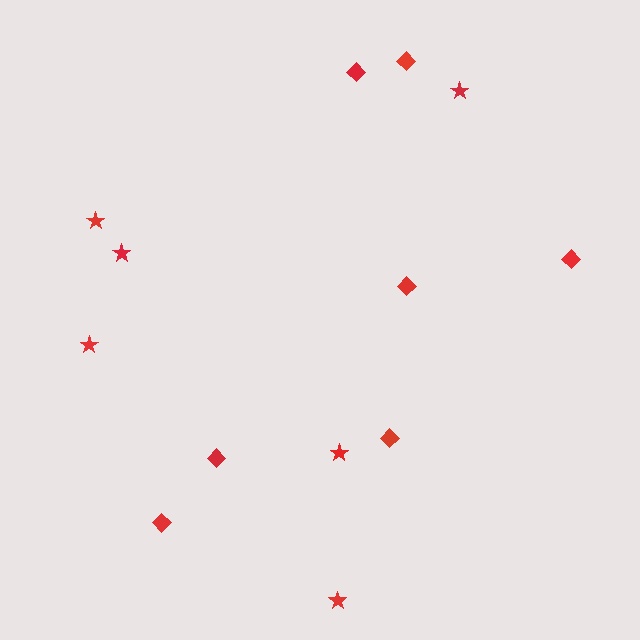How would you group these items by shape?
There are 2 groups: one group of stars (6) and one group of diamonds (7).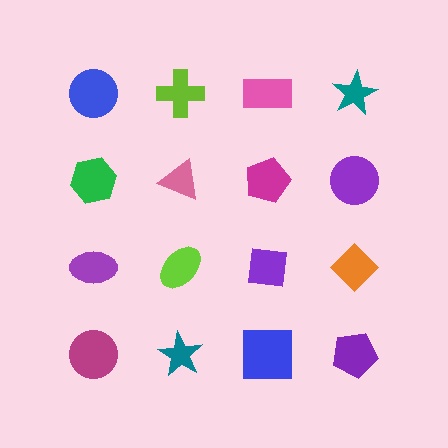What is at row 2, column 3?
A magenta pentagon.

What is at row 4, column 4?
A purple pentagon.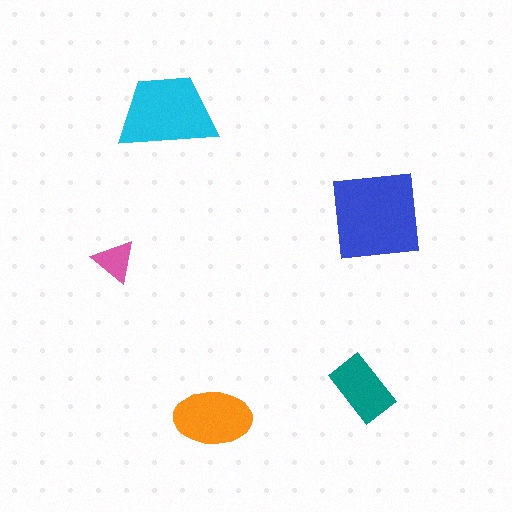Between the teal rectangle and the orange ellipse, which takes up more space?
The orange ellipse.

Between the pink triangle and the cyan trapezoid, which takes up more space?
The cyan trapezoid.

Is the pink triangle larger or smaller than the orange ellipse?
Smaller.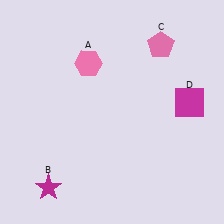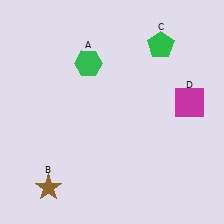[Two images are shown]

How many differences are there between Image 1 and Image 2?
There are 3 differences between the two images.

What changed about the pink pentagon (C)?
In Image 1, C is pink. In Image 2, it changed to green.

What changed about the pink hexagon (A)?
In Image 1, A is pink. In Image 2, it changed to green.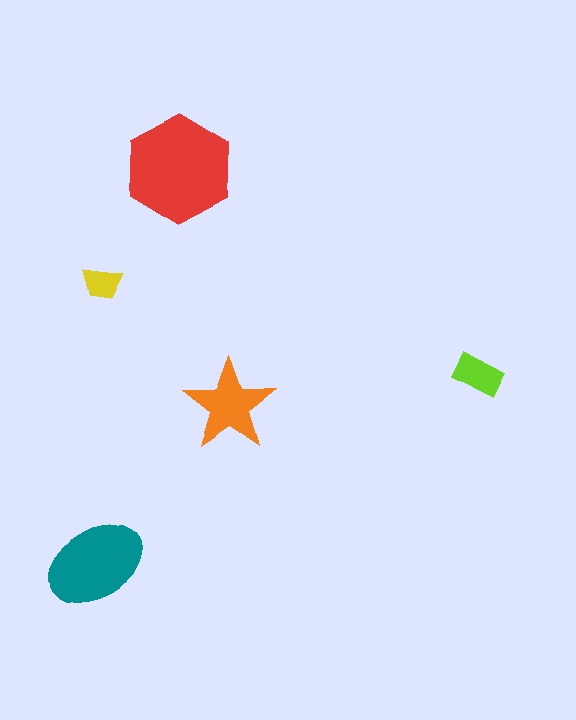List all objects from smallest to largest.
The yellow trapezoid, the lime rectangle, the orange star, the teal ellipse, the red hexagon.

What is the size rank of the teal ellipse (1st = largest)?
2nd.